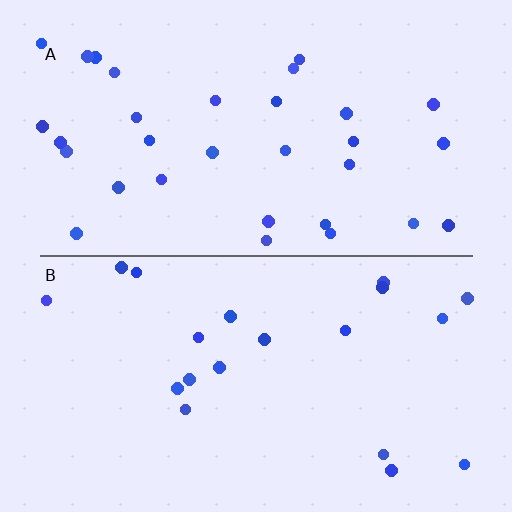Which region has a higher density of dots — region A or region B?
A (the top).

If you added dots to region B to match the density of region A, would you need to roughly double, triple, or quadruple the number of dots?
Approximately double.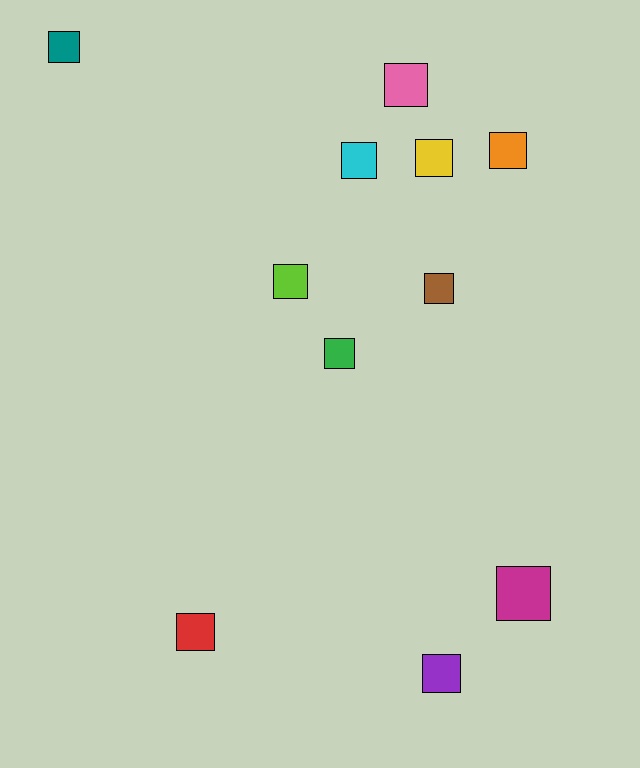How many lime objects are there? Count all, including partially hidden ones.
There is 1 lime object.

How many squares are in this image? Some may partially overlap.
There are 11 squares.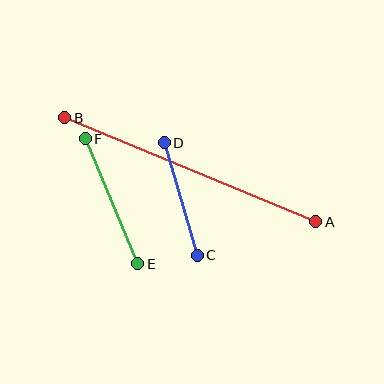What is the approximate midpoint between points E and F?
The midpoint is at approximately (112, 201) pixels.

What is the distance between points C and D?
The distance is approximately 117 pixels.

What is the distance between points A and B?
The distance is approximately 272 pixels.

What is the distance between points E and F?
The distance is approximately 136 pixels.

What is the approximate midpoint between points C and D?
The midpoint is at approximately (181, 199) pixels.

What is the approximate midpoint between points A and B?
The midpoint is at approximately (190, 170) pixels.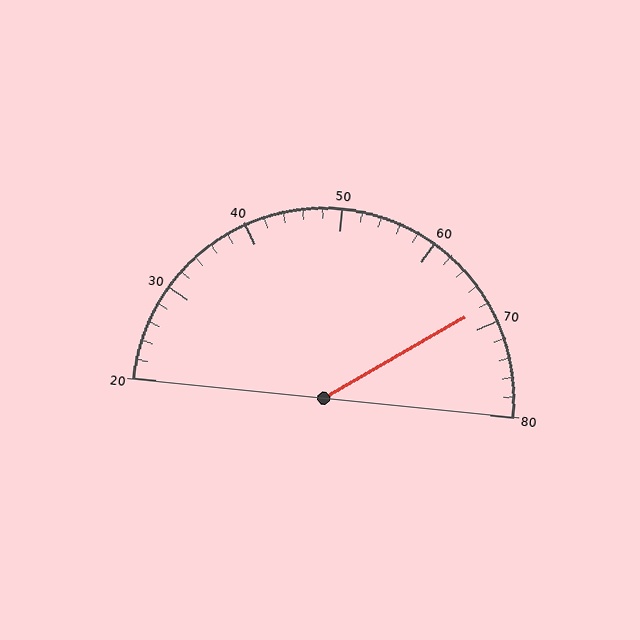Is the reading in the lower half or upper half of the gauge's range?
The reading is in the upper half of the range (20 to 80).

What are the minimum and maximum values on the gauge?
The gauge ranges from 20 to 80.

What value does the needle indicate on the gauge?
The needle indicates approximately 68.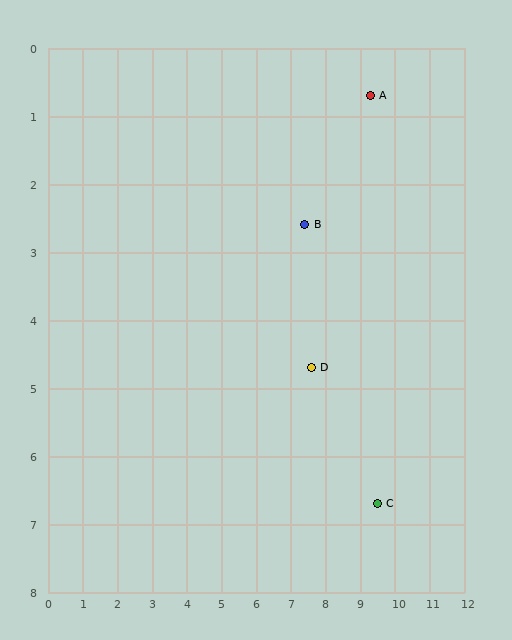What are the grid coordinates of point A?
Point A is at approximately (9.3, 0.7).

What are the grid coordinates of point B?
Point B is at approximately (7.4, 2.6).